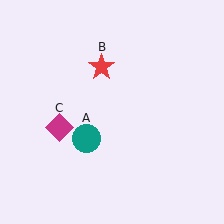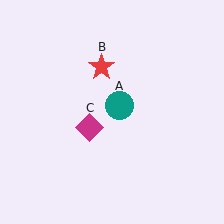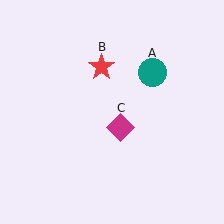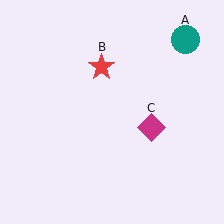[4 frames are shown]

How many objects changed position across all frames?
2 objects changed position: teal circle (object A), magenta diamond (object C).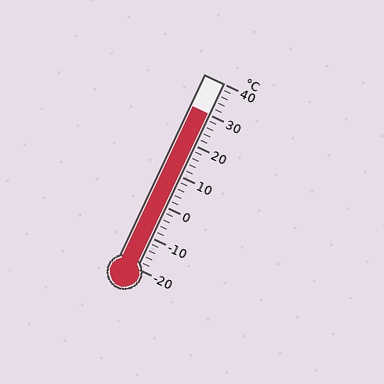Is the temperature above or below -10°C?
The temperature is above -10°C.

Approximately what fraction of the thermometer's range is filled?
The thermometer is filled to approximately 85% of its range.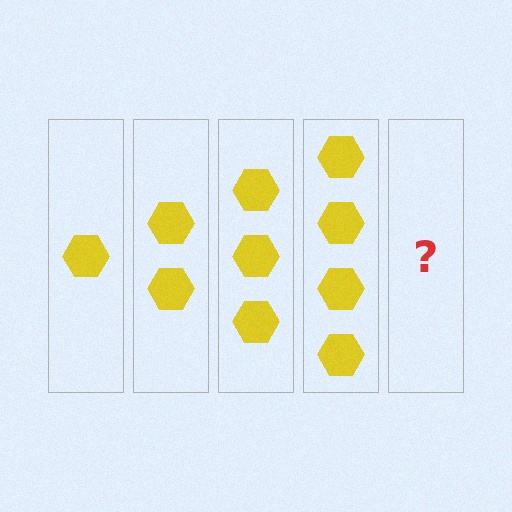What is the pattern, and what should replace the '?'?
The pattern is that each step adds one more hexagon. The '?' should be 5 hexagons.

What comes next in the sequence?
The next element should be 5 hexagons.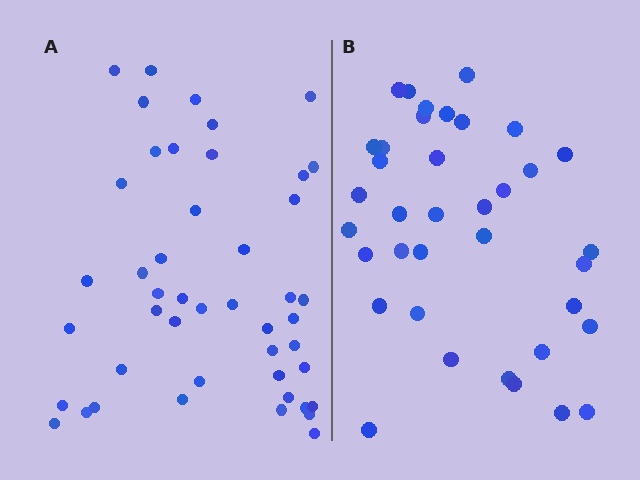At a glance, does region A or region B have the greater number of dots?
Region A (the left region) has more dots.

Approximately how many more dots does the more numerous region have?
Region A has roughly 8 or so more dots than region B.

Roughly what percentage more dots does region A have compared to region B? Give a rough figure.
About 25% more.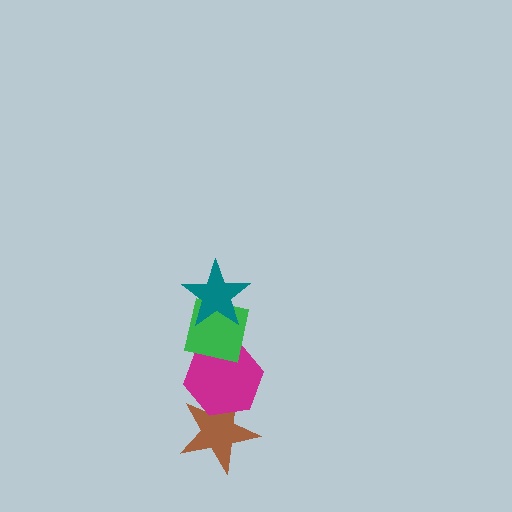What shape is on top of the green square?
The teal star is on top of the green square.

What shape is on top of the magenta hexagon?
The green square is on top of the magenta hexagon.